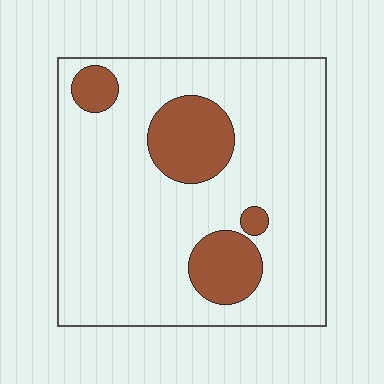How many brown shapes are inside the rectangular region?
4.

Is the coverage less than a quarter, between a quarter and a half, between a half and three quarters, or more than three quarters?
Less than a quarter.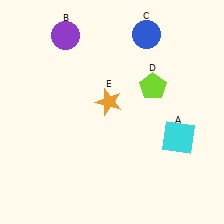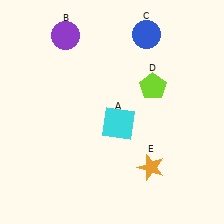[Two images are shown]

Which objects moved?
The objects that moved are: the cyan square (A), the orange star (E).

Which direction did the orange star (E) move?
The orange star (E) moved down.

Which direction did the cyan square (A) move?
The cyan square (A) moved left.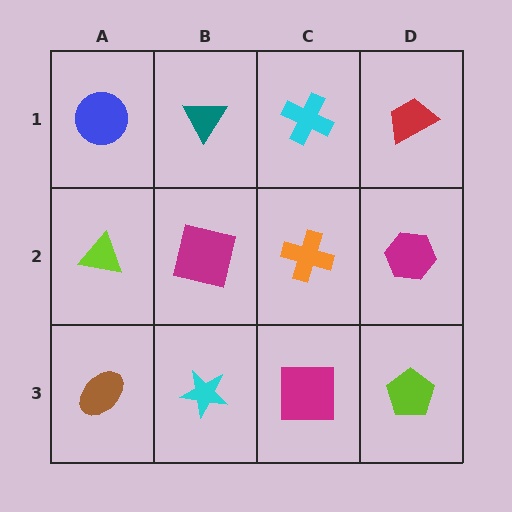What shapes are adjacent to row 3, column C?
An orange cross (row 2, column C), a cyan star (row 3, column B), a lime pentagon (row 3, column D).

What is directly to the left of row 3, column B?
A brown ellipse.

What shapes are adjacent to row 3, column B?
A magenta square (row 2, column B), a brown ellipse (row 3, column A), a magenta square (row 3, column C).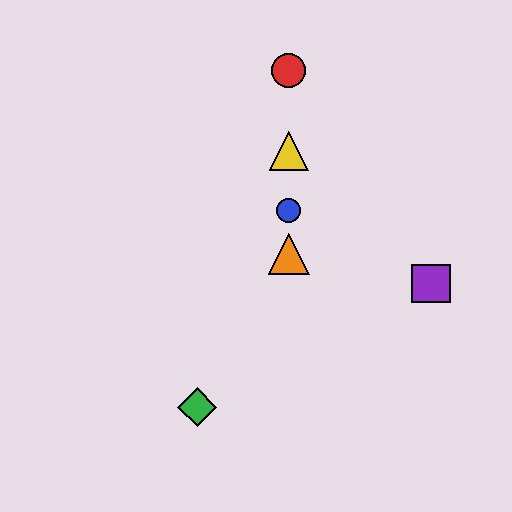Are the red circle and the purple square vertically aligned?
No, the red circle is at x≈289 and the purple square is at x≈431.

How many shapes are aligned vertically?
4 shapes (the red circle, the blue circle, the yellow triangle, the orange triangle) are aligned vertically.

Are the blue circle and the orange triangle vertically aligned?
Yes, both are at x≈289.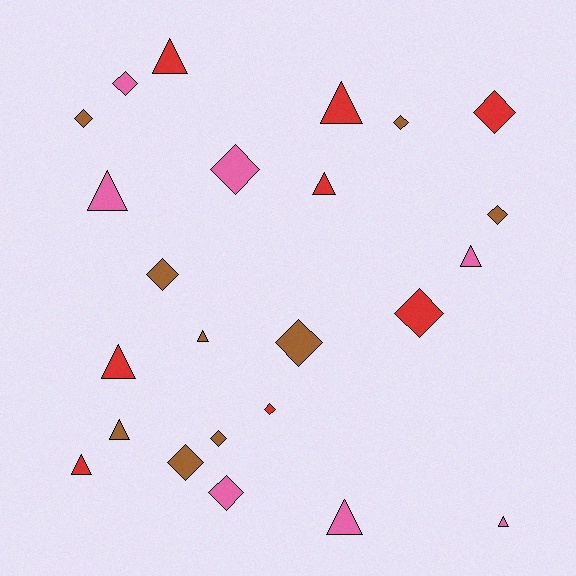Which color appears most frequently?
Brown, with 9 objects.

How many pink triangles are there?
There are 4 pink triangles.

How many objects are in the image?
There are 24 objects.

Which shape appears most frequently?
Diamond, with 13 objects.